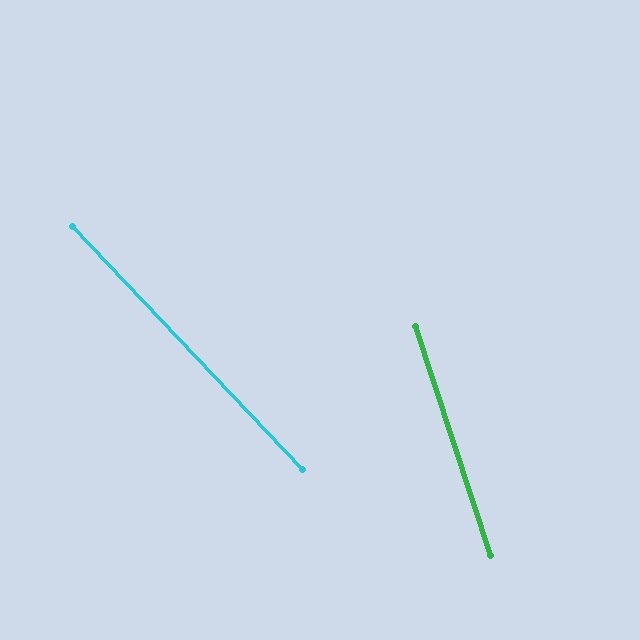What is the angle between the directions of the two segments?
Approximately 25 degrees.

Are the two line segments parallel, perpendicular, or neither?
Neither parallel nor perpendicular — they differ by about 25°.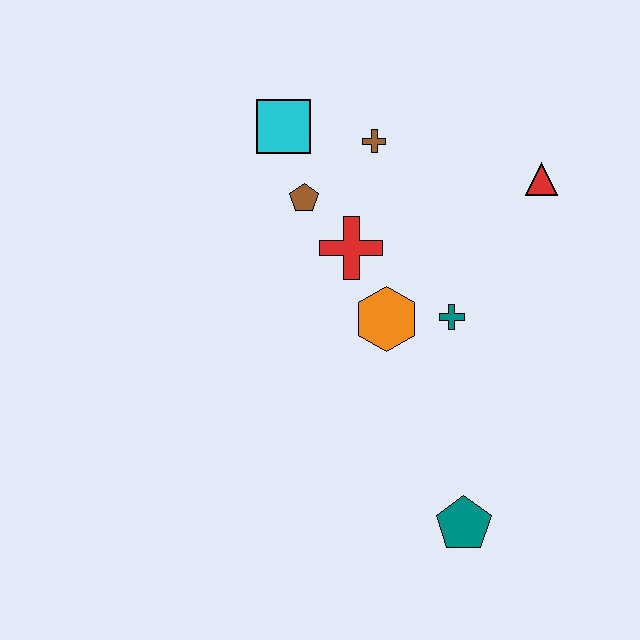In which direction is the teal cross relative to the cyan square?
The teal cross is below the cyan square.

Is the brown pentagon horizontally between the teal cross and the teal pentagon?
No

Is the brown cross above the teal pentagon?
Yes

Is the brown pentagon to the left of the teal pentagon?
Yes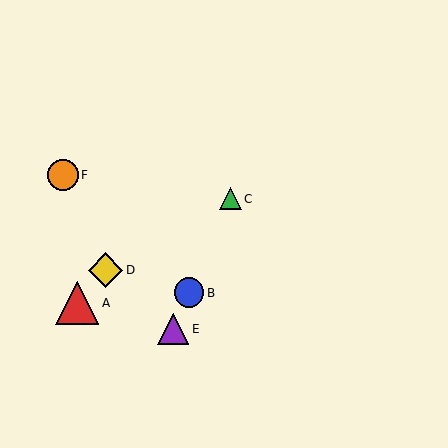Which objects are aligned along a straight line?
Objects B, C, E are aligned along a straight line.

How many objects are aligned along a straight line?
3 objects (B, C, E) are aligned along a straight line.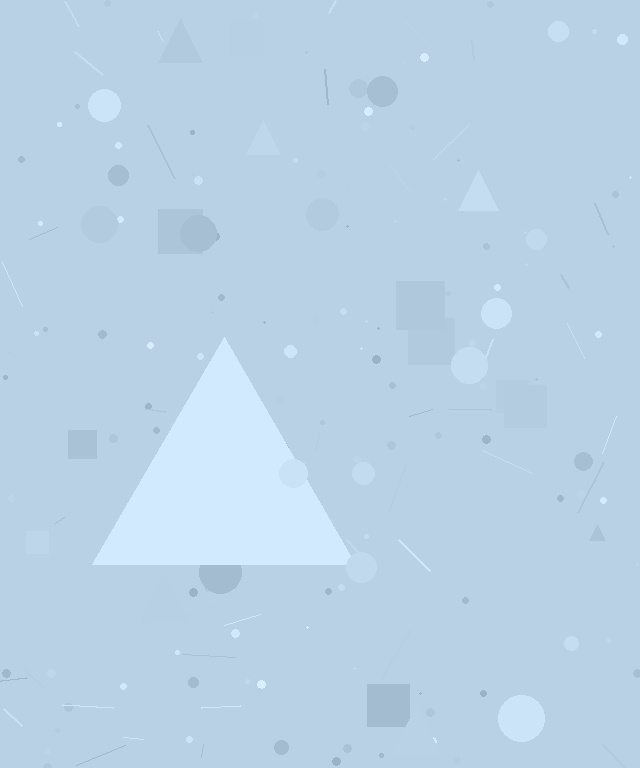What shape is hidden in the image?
A triangle is hidden in the image.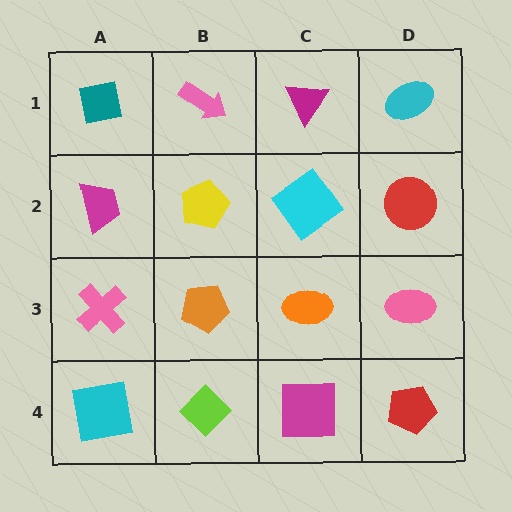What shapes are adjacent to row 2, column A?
A teal square (row 1, column A), a pink cross (row 3, column A), a yellow pentagon (row 2, column B).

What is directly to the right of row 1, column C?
A cyan ellipse.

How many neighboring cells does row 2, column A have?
3.